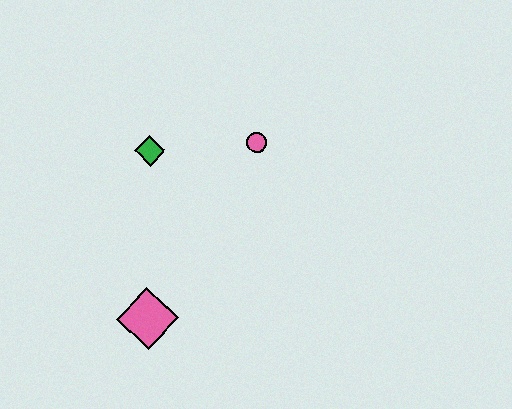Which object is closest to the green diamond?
The pink circle is closest to the green diamond.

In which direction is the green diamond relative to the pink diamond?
The green diamond is above the pink diamond.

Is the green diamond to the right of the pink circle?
No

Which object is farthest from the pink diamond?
The pink circle is farthest from the pink diamond.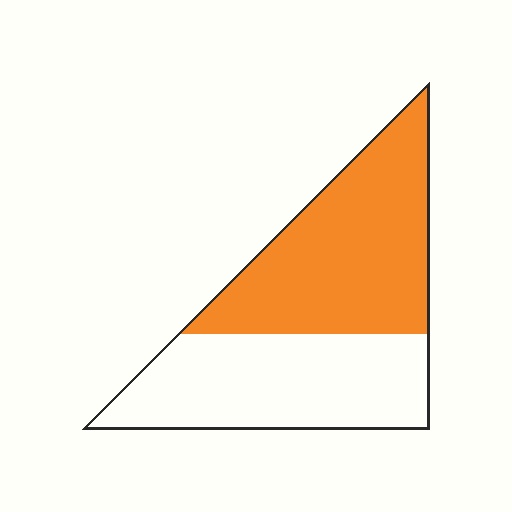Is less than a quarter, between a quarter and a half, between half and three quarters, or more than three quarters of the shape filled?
Between half and three quarters.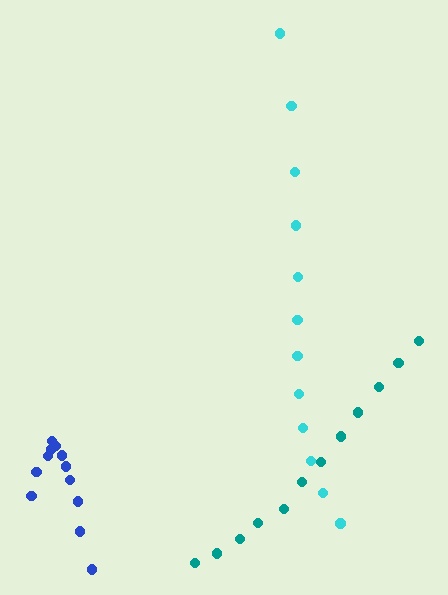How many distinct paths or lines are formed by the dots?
There are 3 distinct paths.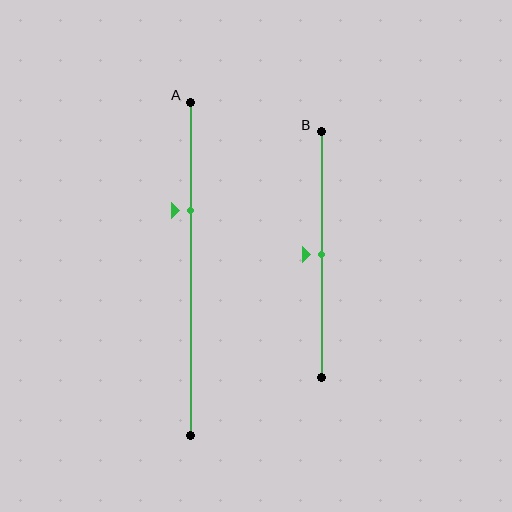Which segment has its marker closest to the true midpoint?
Segment B has its marker closest to the true midpoint.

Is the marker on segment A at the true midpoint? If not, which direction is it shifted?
No, the marker on segment A is shifted upward by about 18% of the segment length.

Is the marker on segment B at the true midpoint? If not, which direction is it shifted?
Yes, the marker on segment B is at the true midpoint.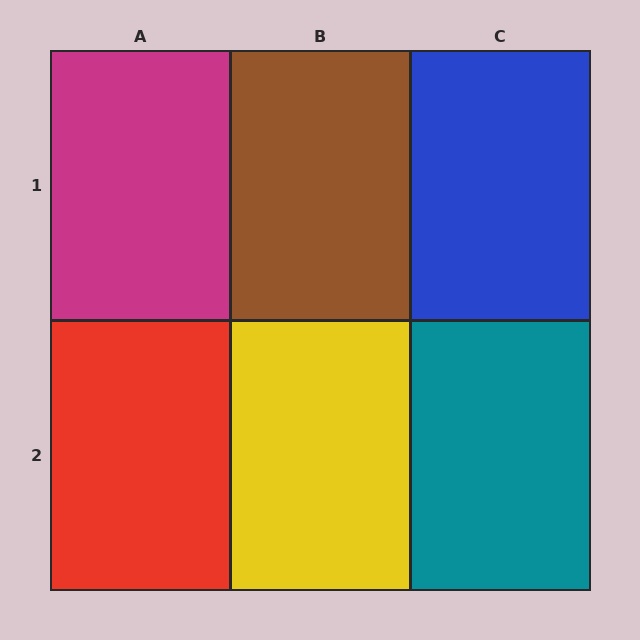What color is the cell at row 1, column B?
Brown.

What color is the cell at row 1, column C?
Blue.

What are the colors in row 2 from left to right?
Red, yellow, teal.